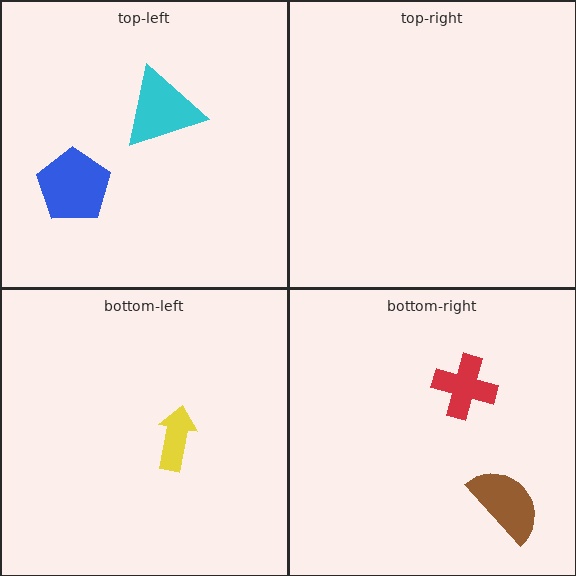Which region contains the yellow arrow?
The bottom-left region.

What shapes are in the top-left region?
The blue pentagon, the cyan triangle.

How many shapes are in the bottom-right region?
2.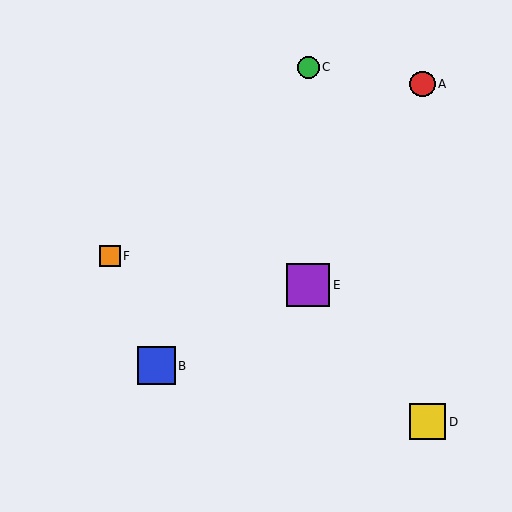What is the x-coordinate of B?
Object B is at x≈157.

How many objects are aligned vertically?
2 objects (C, E) are aligned vertically.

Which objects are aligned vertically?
Objects C, E are aligned vertically.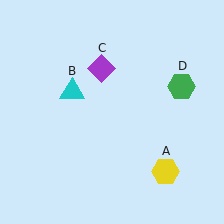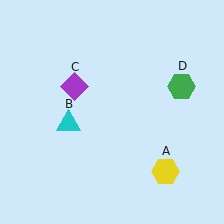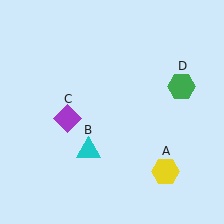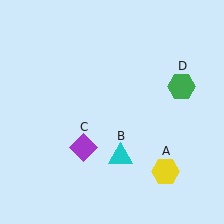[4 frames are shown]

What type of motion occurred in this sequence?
The cyan triangle (object B), purple diamond (object C) rotated counterclockwise around the center of the scene.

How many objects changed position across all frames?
2 objects changed position: cyan triangle (object B), purple diamond (object C).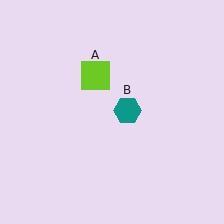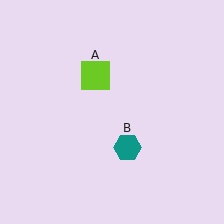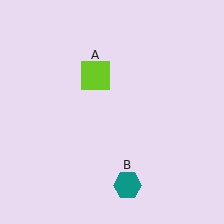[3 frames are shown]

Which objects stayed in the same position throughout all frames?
Lime square (object A) remained stationary.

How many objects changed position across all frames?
1 object changed position: teal hexagon (object B).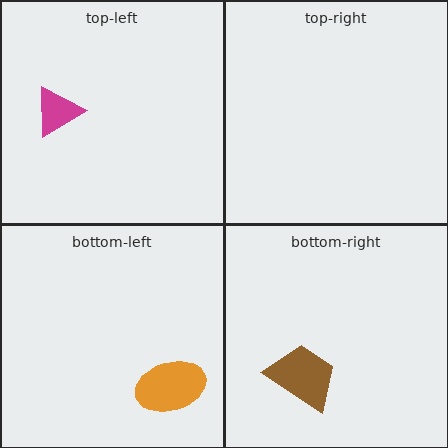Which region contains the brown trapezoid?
The bottom-right region.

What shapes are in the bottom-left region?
The orange ellipse.